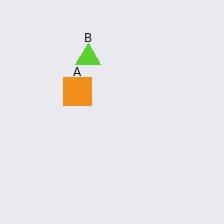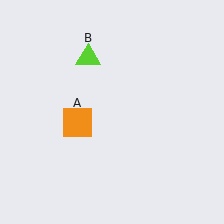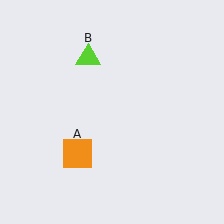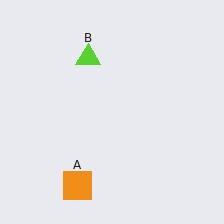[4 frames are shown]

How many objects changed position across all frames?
1 object changed position: orange square (object A).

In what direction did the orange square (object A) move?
The orange square (object A) moved down.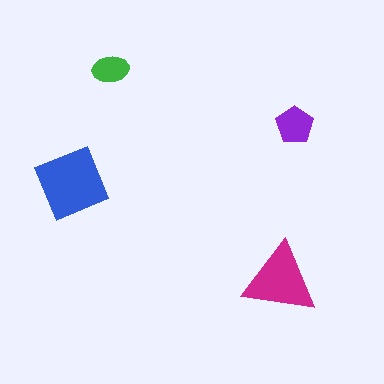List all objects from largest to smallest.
The blue diamond, the magenta triangle, the purple pentagon, the green ellipse.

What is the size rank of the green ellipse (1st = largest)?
4th.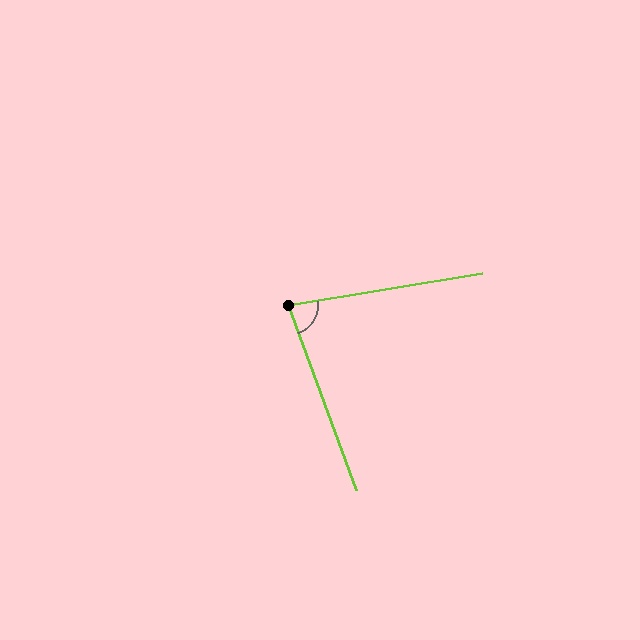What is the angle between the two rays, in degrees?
Approximately 79 degrees.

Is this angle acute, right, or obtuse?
It is acute.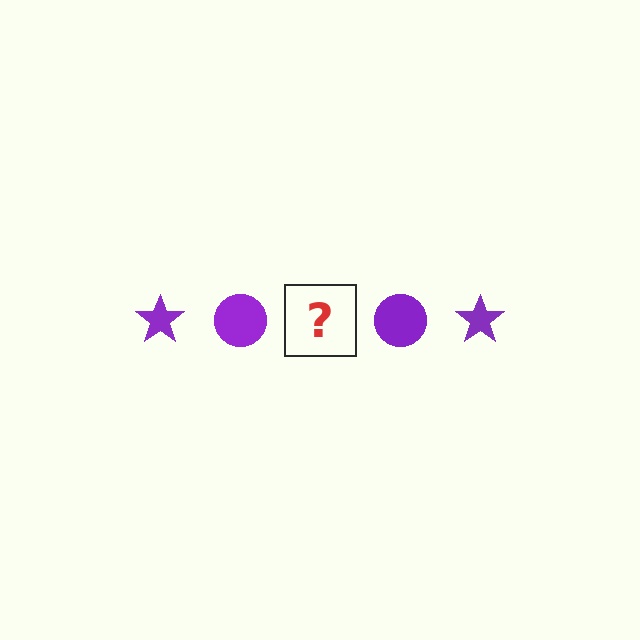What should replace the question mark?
The question mark should be replaced with a purple star.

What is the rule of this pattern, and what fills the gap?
The rule is that the pattern cycles through star, circle shapes in purple. The gap should be filled with a purple star.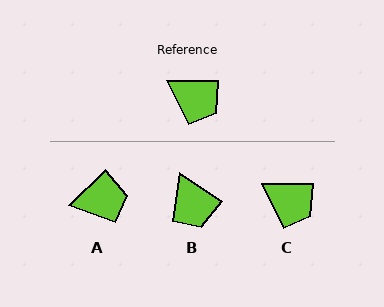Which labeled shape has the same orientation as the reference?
C.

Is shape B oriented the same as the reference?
No, it is off by about 34 degrees.